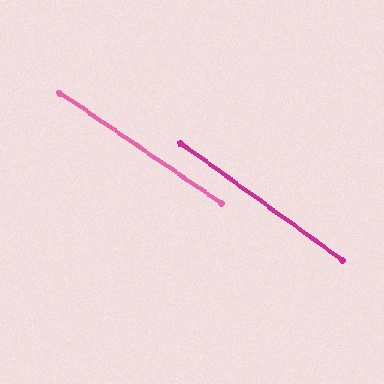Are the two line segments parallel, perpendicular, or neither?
Parallel — their directions differ by only 1.3°.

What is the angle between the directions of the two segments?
Approximately 1 degree.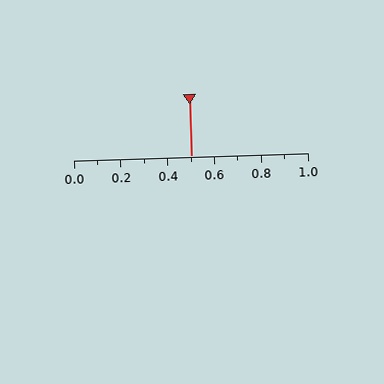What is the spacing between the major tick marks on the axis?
The major ticks are spaced 0.2 apart.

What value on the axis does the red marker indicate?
The marker indicates approximately 0.5.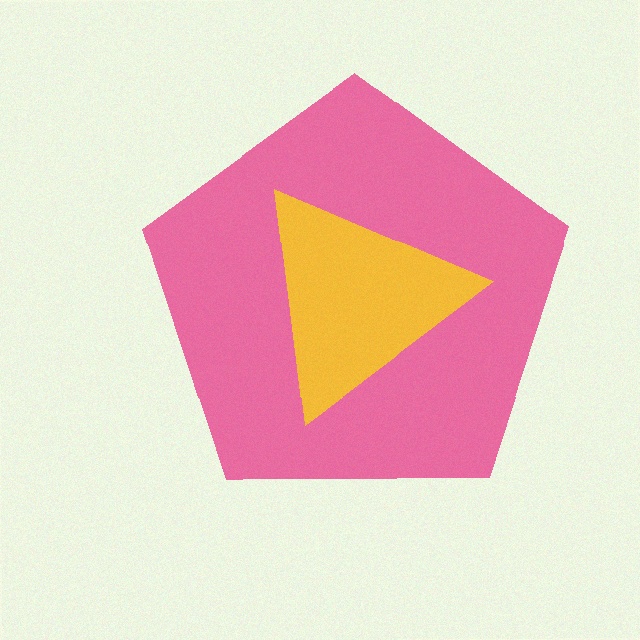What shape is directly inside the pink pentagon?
The yellow triangle.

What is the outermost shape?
The pink pentagon.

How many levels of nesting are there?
2.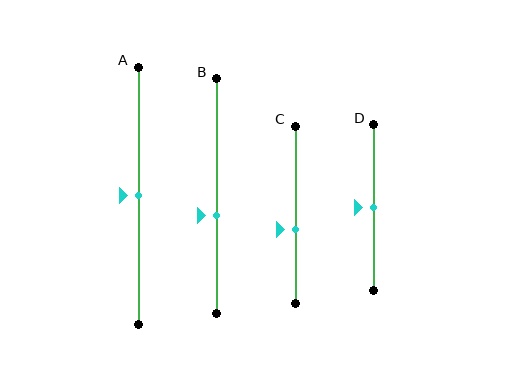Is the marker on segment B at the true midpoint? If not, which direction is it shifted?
No, the marker on segment B is shifted downward by about 8% of the segment length.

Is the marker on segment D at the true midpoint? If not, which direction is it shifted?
Yes, the marker on segment D is at the true midpoint.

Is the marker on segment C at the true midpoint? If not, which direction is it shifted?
No, the marker on segment C is shifted downward by about 8% of the segment length.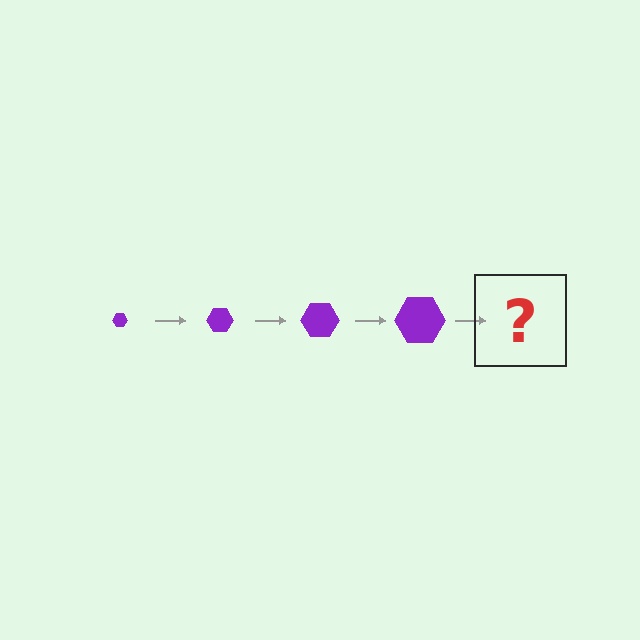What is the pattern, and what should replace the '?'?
The pattern is that the hexagon gets progressively larger each step. The '?' should be a purple hexagon, larger than the previous one.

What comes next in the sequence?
The next element should be a purple hexagon, larger than the previous one.